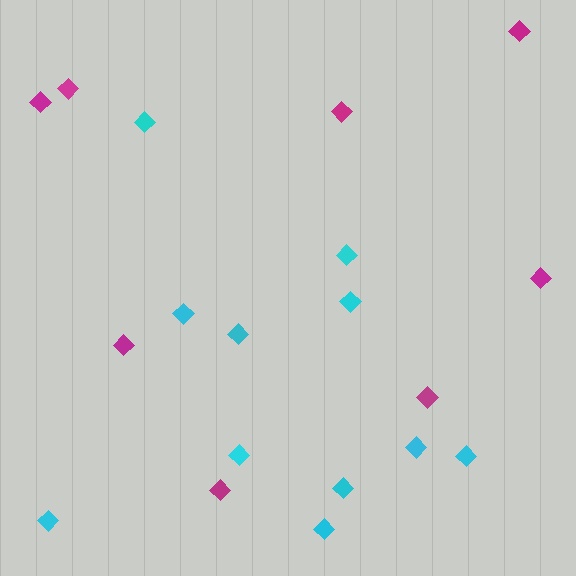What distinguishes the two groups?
There are 2 groups: one group of magenta diamonds (8) and one group of cyan diamonds (11).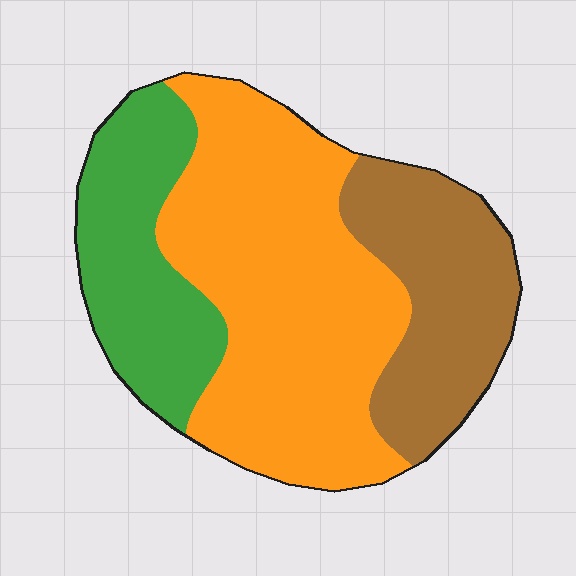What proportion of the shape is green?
Green takes up between a sixth and a third of the shape.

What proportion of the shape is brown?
Brown takes up about one quarter (1/4) of the shape.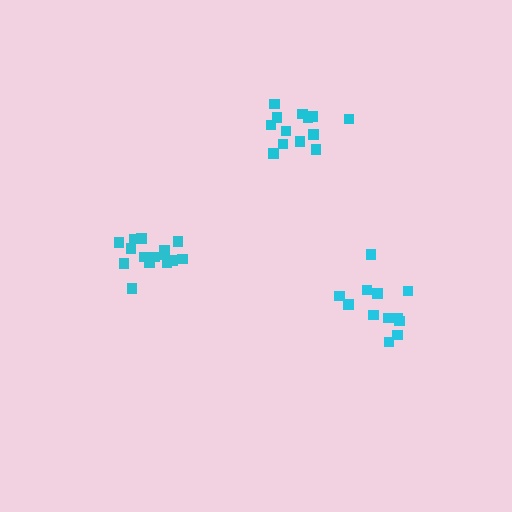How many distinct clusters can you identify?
There are 3 distinct clusters.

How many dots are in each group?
Group 1: 12 dots, Group 2: 15 dots, Group 3: 15 dots (42 total).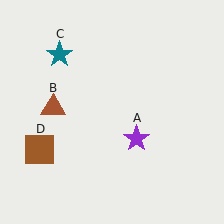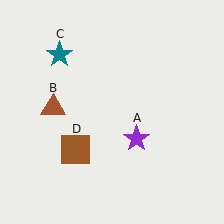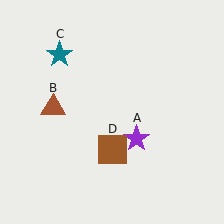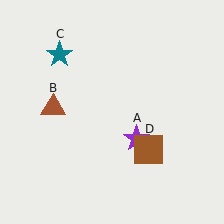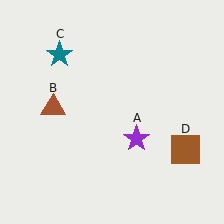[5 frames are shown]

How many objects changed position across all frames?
1 object changed position: brown square (object D).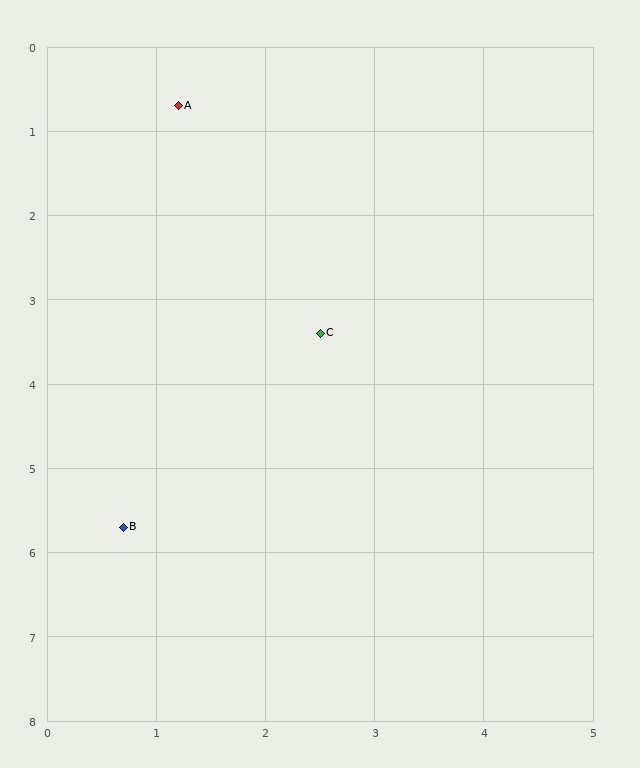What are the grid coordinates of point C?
Point C is at approximately (2.5, 3.4).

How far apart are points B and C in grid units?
Points B and C are about 2.9 grid units apart.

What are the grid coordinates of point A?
Point A is at approximately (1.2, 0.7).